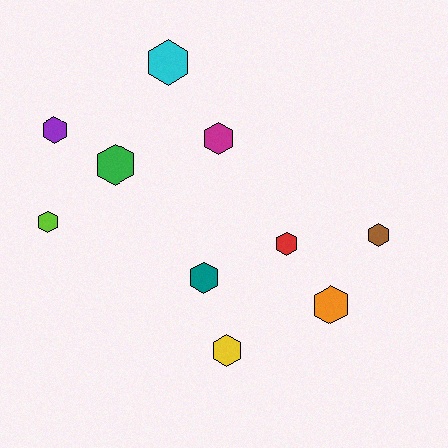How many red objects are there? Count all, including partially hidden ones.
There is 1 red object.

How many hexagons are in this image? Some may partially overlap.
There are 10 hexagons.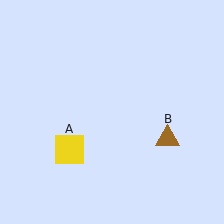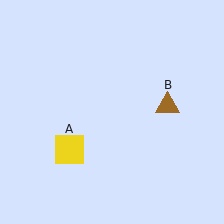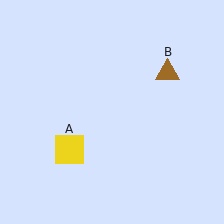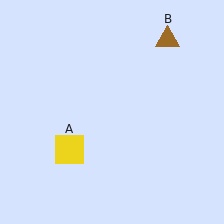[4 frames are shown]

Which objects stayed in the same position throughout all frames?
Yellow square (object A) remained stationary.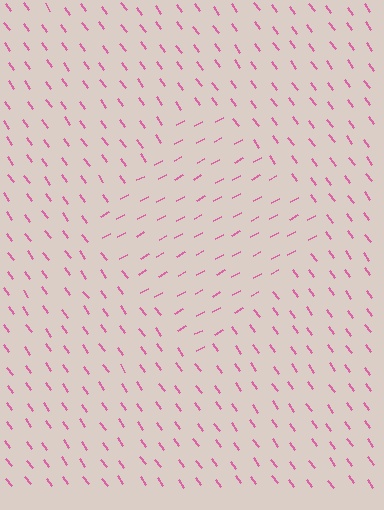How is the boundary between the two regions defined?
The boundary is defined purely by a change in line orientation (approximately 82 degrees difference). All lines are the same color and thickness.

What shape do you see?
I see a diamond.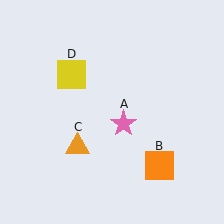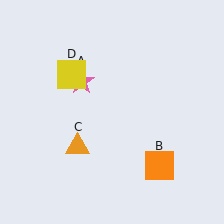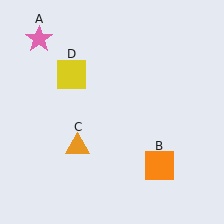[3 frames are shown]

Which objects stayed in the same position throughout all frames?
Orange square (object B) and orange triangle (object C) and yellow square (object D) remained stationary.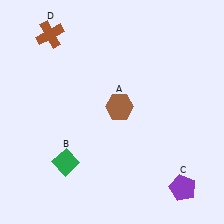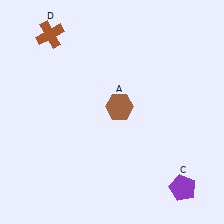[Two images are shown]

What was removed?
The green diamond (B) was removed in Image 2.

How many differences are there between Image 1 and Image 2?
There is 1 difference between the two images.